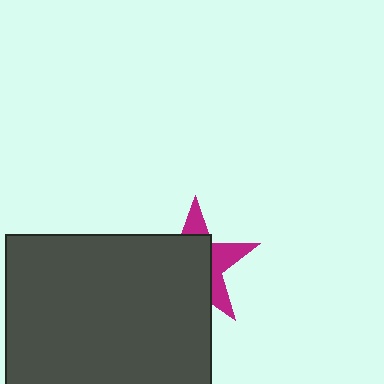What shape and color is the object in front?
The object in front is a dark gray square.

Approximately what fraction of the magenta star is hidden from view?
Roughly 64% of the magenta star is hidden behind the dark gray square.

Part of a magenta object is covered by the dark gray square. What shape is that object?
It is a star.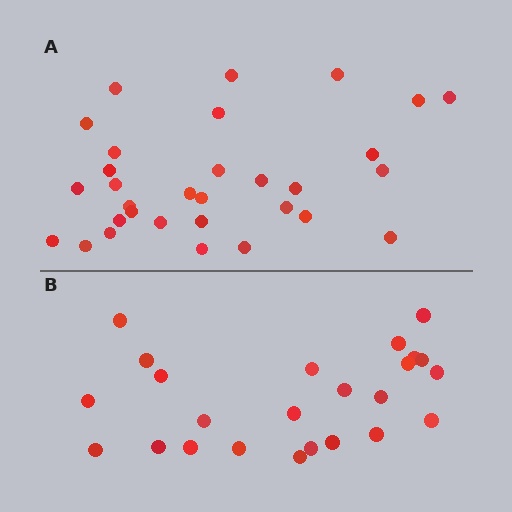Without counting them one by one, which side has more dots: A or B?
Region A (the top region) has more dots.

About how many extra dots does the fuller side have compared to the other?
Region A has roughly 8 or so more dots than region B.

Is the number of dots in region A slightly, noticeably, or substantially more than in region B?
Region A has noticeably more, but not dramatically so. The ratio is roughly 1.3 to 1.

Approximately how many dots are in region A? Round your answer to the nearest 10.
About 30 dots. (The exact count is 31, which rounds to 30.)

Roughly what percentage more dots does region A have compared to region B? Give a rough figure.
About 30% more.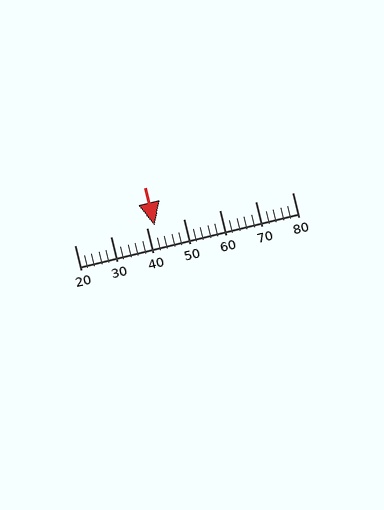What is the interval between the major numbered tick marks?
The major tick marks are spaced 10 units apart.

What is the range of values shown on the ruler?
The ruler shows values from 20 to 80.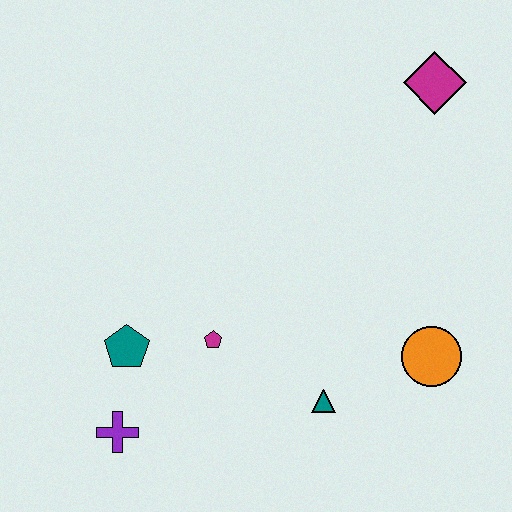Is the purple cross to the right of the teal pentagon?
No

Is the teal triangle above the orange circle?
No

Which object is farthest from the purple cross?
The magenta diamond is farthest from the purple cross.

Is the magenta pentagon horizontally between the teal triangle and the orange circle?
No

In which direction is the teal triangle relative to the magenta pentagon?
The teal triangle is to the right of the magenta pentagon.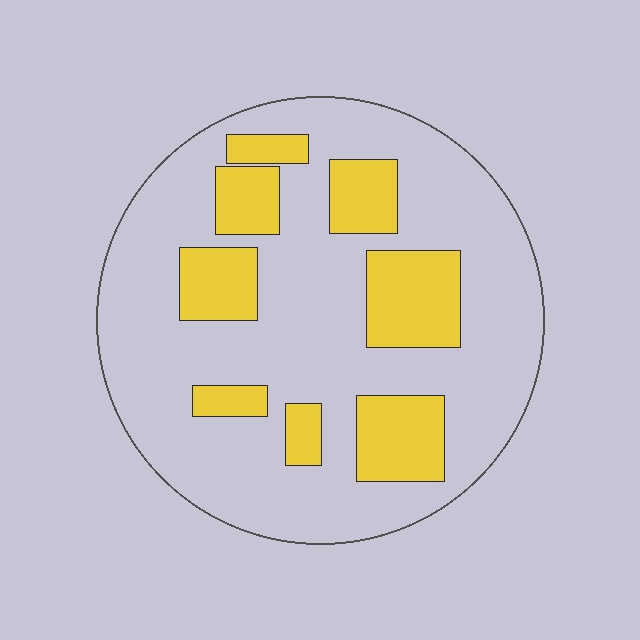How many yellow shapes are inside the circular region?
8.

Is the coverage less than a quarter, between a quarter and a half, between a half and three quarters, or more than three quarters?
Between a quarter and a half.